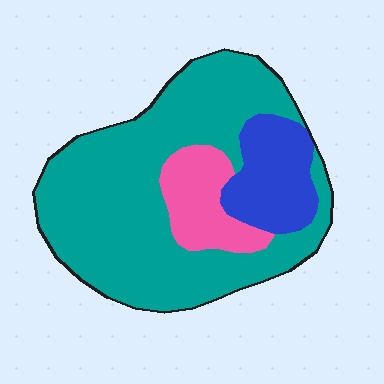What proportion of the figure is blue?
Blue takes up about one sixth (1/6) of the figure.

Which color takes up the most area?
Teal, at roughly 70%.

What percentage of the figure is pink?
Pink covers about 15% of the figure.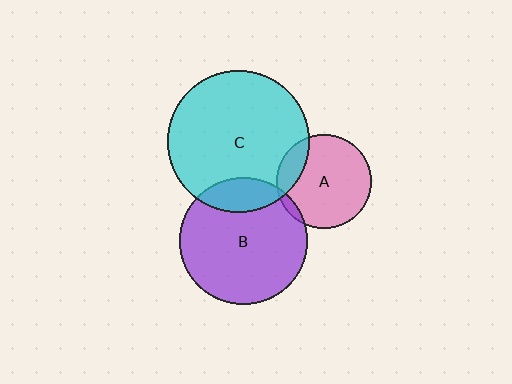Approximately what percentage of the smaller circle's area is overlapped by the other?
Approximately 15%.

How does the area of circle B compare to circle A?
Approximately 1.8 times.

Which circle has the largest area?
Circle C (cyan).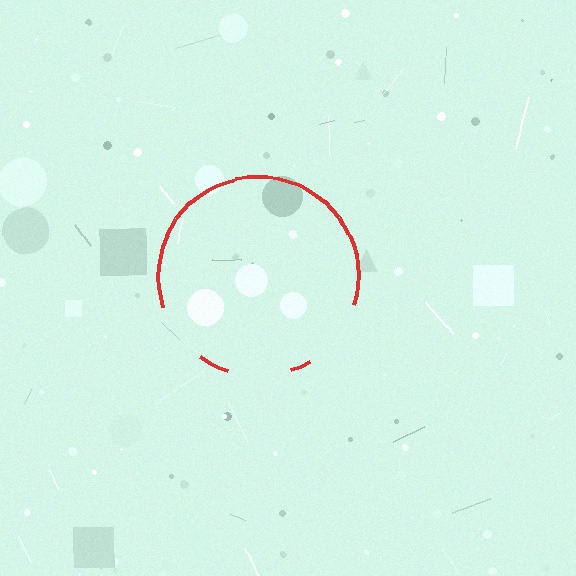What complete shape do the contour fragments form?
The contour fragments form a circle.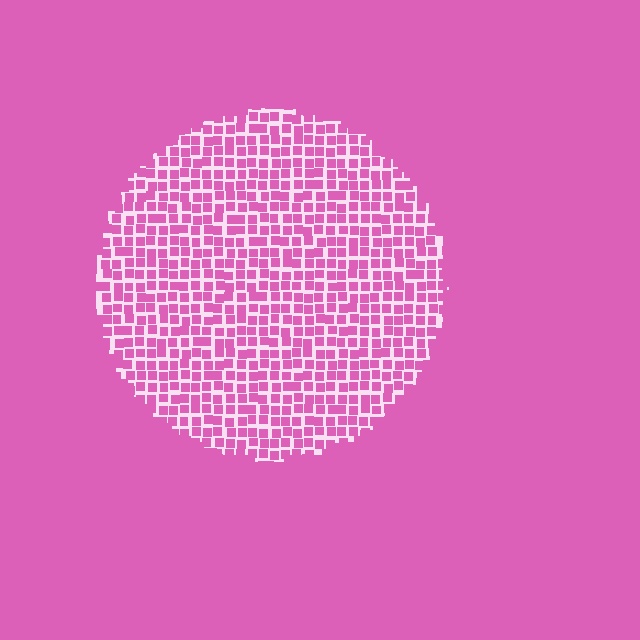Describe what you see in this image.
The image contains small pink elements arranged at two different densities. A circle-shaped region is visible where the elements are less densely packed than the surrounding area.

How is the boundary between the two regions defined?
The boundary is defined by a change in element density (approximately 3.1x ratio). All elements are the same color, size, and shape.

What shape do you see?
I see a circle.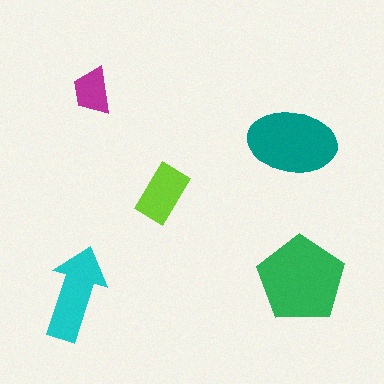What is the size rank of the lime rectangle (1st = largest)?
4th.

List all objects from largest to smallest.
The green pentagon, the teal ellipse, the cyan arrow, the lime rectangle, the magenta trapezoid.